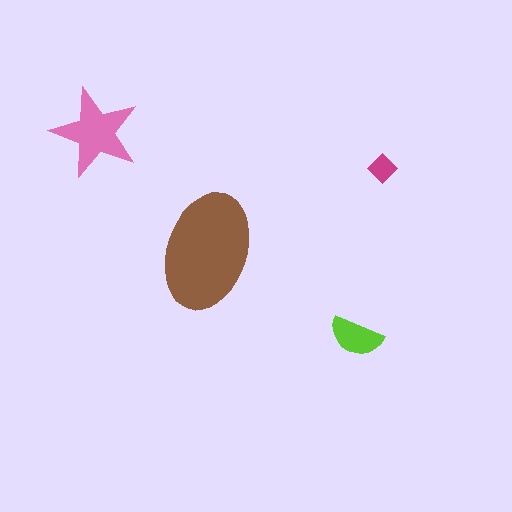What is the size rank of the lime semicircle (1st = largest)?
3rd.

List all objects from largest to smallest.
The brown ellipse, the pink star, the lime semicircle, the magenta diamond.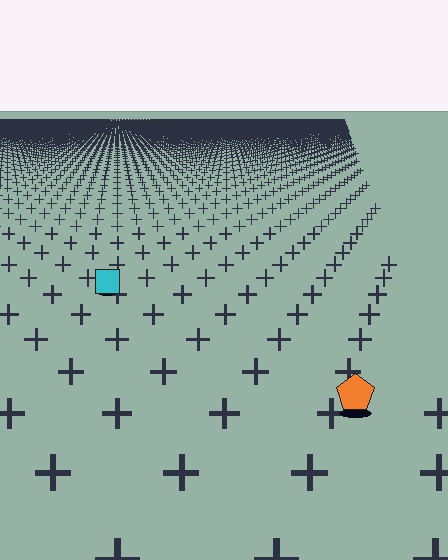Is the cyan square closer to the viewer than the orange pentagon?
No. The orange pentagon is closer — you can tell from the texture gradient: the ground texture is coarser near it.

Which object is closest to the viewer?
The orange pentagon is closest. The texture marks near it are larger and more spread out.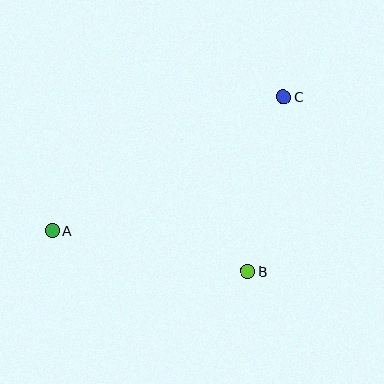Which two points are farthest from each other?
Points A and C are farthest from each other.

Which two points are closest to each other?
Points B and C are closest to each other.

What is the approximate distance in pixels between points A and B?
The distance between A and B is approximately 200 pixels.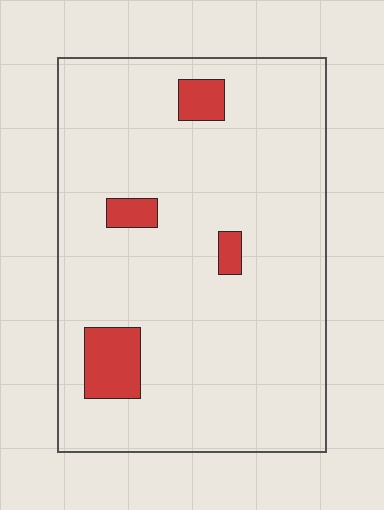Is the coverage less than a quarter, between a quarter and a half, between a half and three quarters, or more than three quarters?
Less than a quarter.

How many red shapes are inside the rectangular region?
4.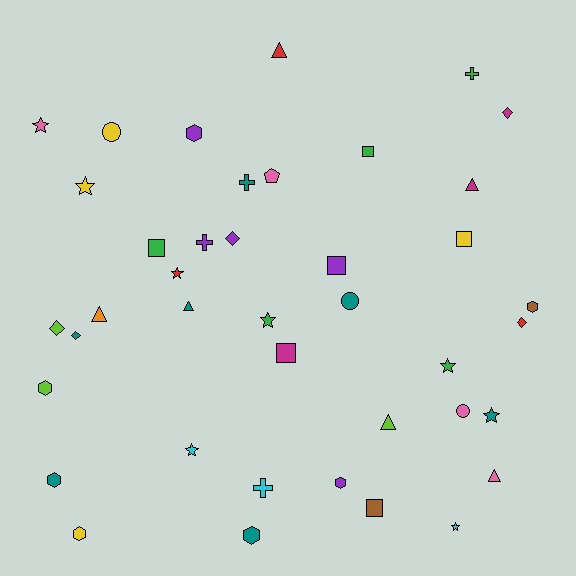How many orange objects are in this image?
There is 1 orange object.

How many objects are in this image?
There are 40 objects.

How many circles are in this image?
There are 3 circles.